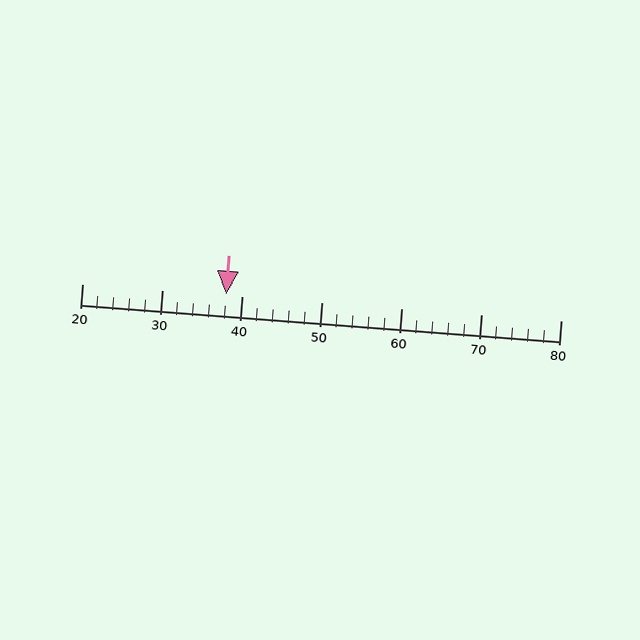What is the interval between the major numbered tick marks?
The major tick marks are spaced 10 units apart.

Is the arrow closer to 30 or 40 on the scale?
The arrow is closer to 40.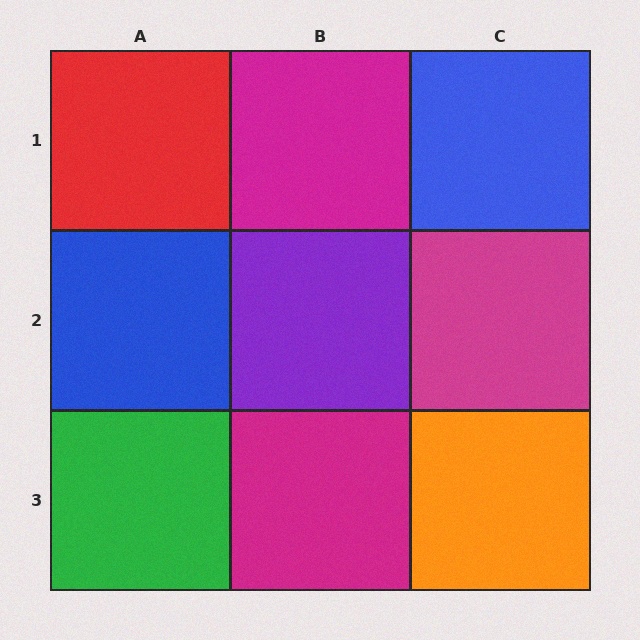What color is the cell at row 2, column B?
Purple.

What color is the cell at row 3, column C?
Orange.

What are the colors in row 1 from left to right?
Red, magenta, blue.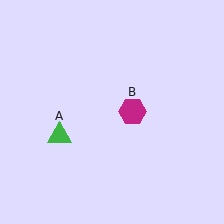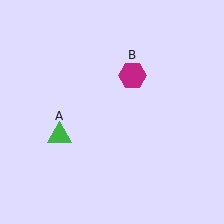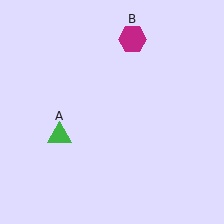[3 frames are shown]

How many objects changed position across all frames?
1 object changed position: magenta hexagon (object B).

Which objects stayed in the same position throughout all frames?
Green triangle (object A) remained stationary.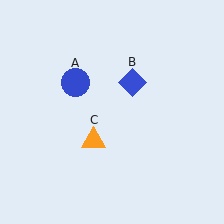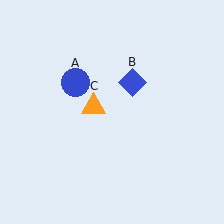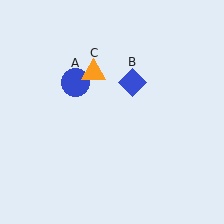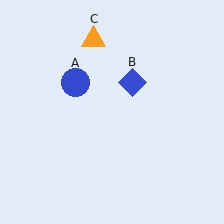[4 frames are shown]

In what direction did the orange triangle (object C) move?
The orange triangle (object C) moved up.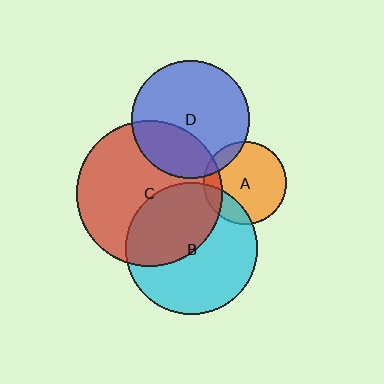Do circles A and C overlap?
Yes.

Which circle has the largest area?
Circle C (red).